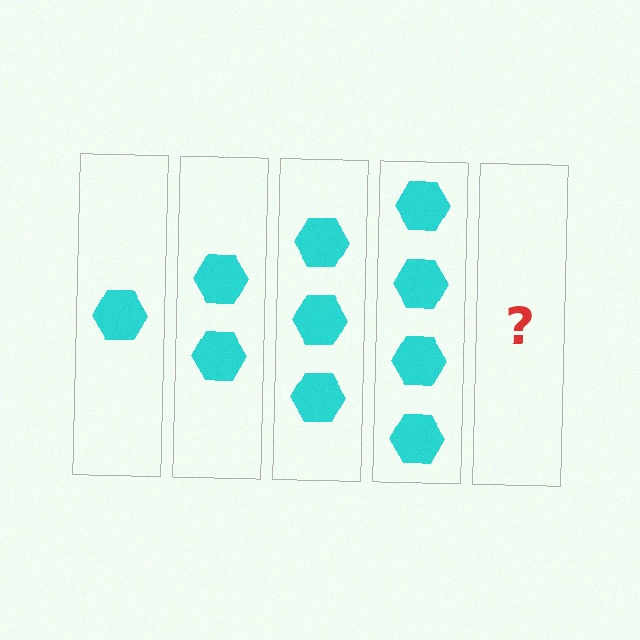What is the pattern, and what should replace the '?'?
The pattern is that each step adds one more hexagon. The '?' should be 5 hexagons.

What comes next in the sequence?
The next element should be 5 hexagons.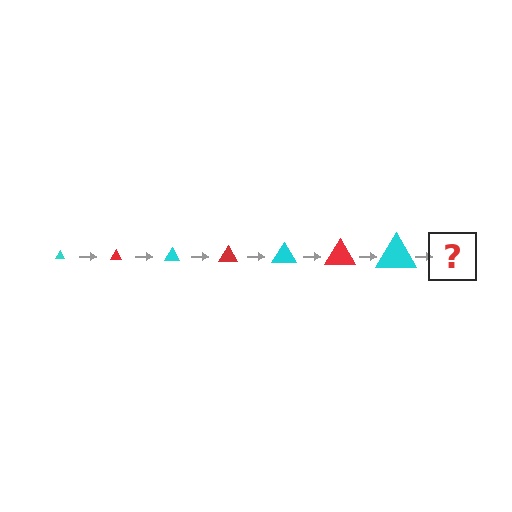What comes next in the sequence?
The next element should be a red triangle, larger than the previous one.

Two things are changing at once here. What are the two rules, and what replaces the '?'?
The two rules are that the triangle grows larger each step and the color cycles through cyan and red. The '?' should be a red triangle, larger than the previous one.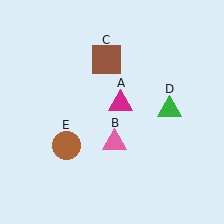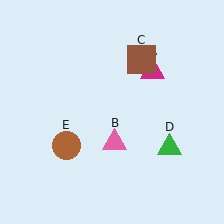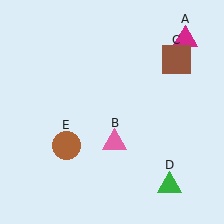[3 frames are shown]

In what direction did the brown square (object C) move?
The brown square (object C) moved right.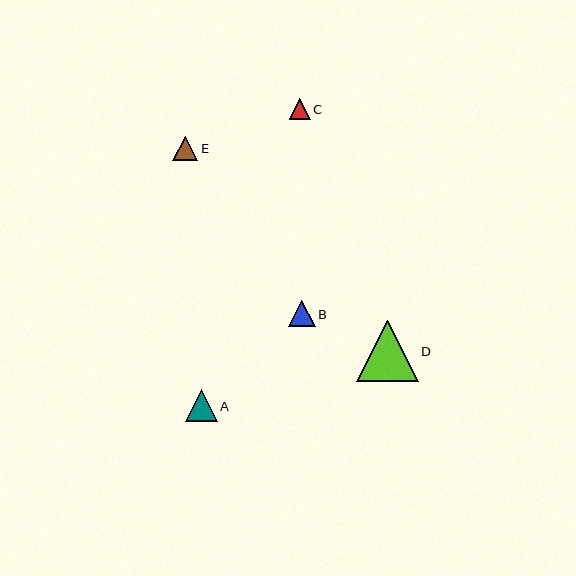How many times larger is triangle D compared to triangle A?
Triangle D is approximately 1.9 times the size of triangle A.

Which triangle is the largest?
Triangle D is the largest with a size of approximately 61 pixels.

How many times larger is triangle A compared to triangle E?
Triangle A is approximately 1.3 times the size of triangle E.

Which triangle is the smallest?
Triangle C is the smallest with a size of approximately 20 pixels.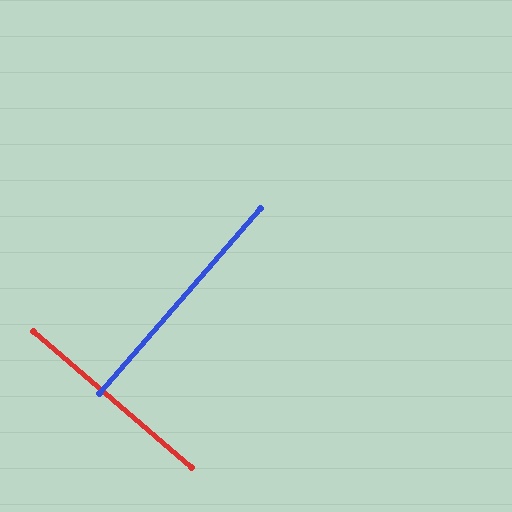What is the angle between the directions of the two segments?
Approximately 90 degrees.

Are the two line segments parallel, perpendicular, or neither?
Perpendicular — they meet at approximately 90°.